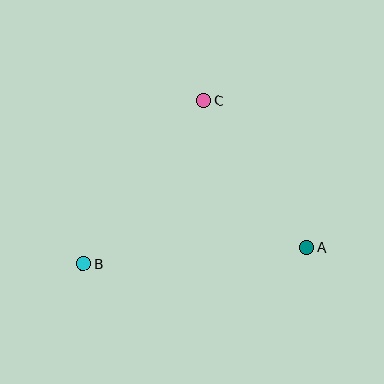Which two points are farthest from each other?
Points A and B are farthest from each other.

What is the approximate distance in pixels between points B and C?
The distance between B and C is approximately 202 pixels.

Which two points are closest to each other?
Points A and C are closest to each other.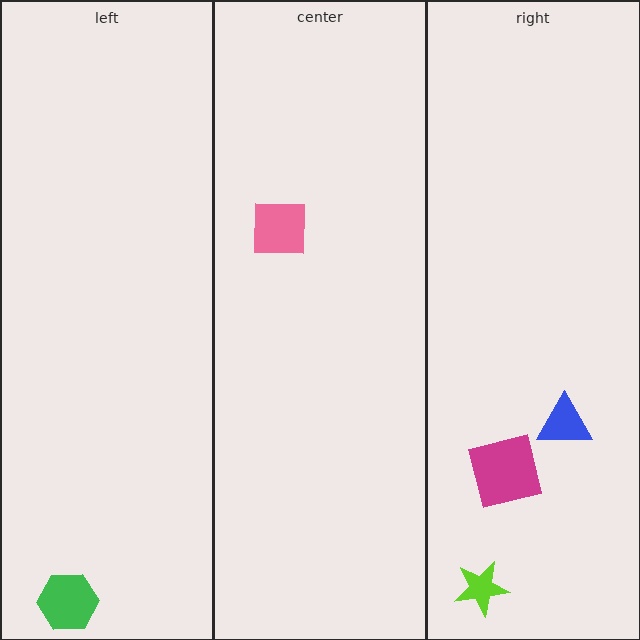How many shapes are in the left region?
1.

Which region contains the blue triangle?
The right region.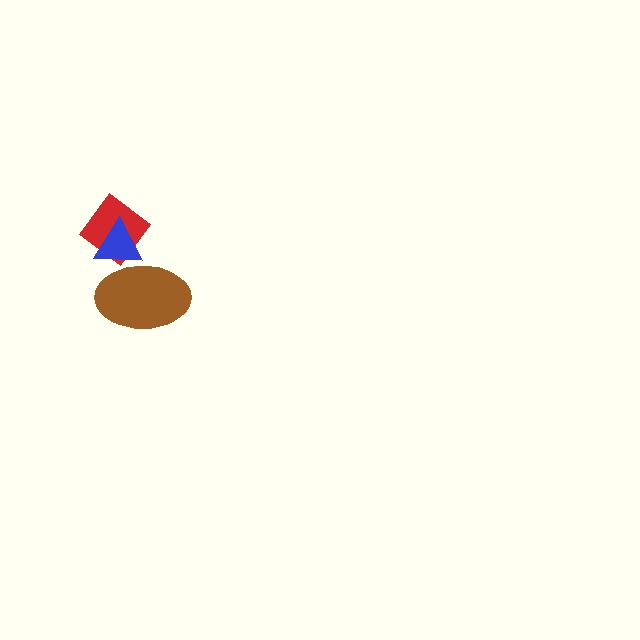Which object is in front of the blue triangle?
The brown ellipse is in front of the blue triangle.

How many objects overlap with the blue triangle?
2 objects overlap with the blue triangle.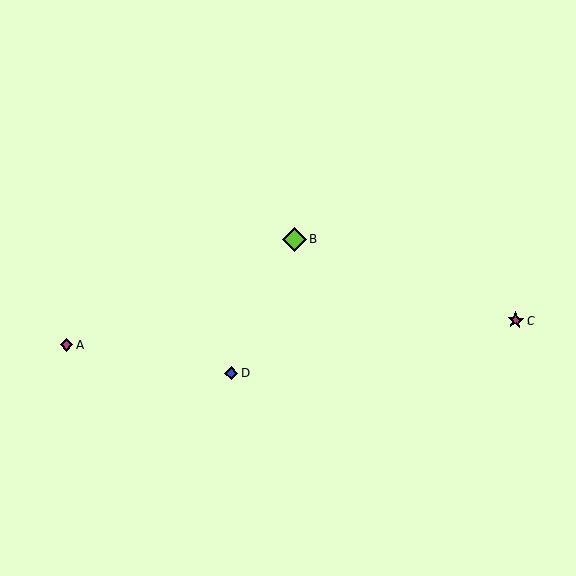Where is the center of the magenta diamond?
The center of the magenta diamond is at (67, 344).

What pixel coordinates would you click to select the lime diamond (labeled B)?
Click at (294, 239) to select the lime diamond B.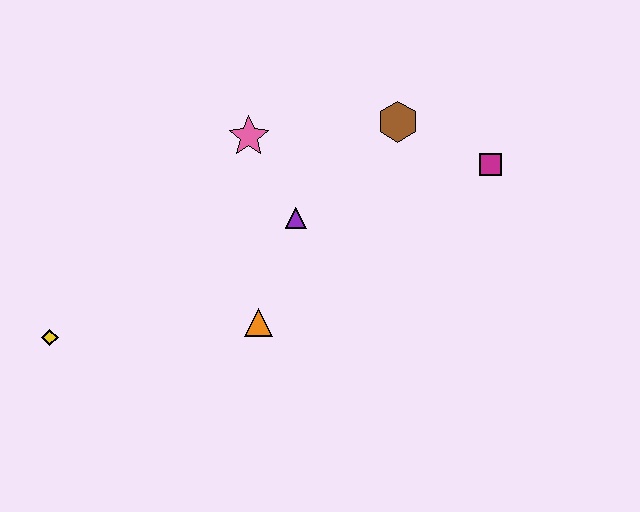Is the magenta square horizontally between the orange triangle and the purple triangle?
No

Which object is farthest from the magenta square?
The yellow diamond is farthest from the magenta square.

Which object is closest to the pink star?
The purple triangle is closest to the pink star.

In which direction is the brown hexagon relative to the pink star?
The brown hexagon is to the right of the pink star.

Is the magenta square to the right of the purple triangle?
Yes